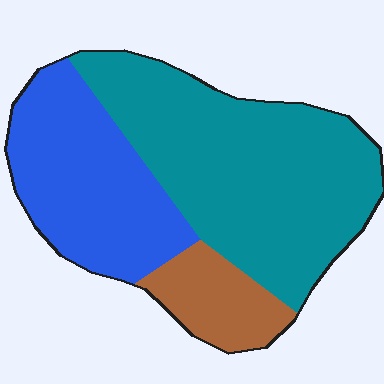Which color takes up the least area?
Brown, at roughly 15%.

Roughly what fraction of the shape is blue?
Blue takes up between a sixth and a third of the shape.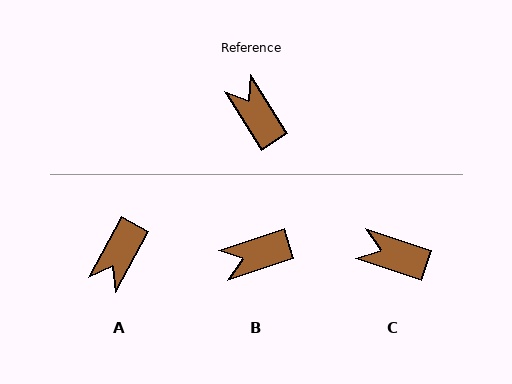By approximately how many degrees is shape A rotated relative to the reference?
Approximately 120 degrees counter-clockwise.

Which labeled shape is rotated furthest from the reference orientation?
A, about 120 degrees away.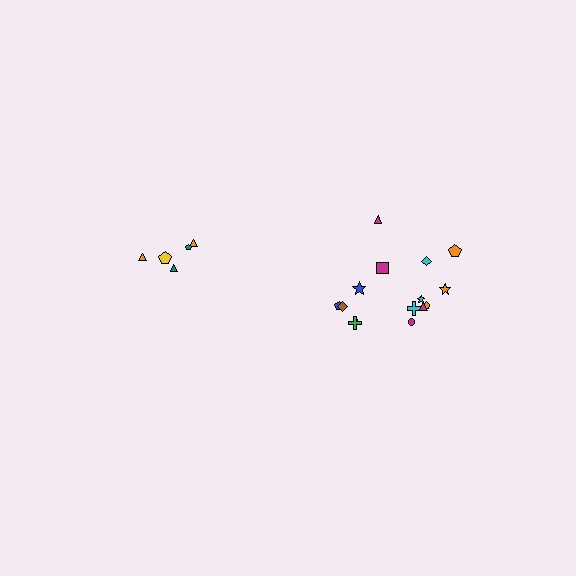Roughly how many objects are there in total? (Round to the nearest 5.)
Roughly 20 objects in total.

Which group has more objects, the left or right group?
The right group.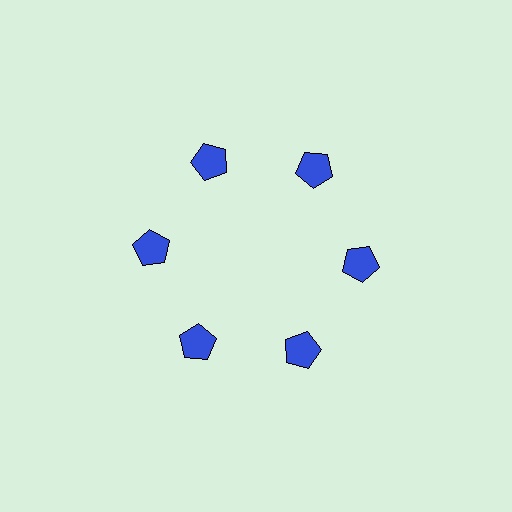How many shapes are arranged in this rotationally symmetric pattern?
There are 6 shapes, arranged in 6 groups of 1.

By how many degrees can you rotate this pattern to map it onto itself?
The pattern maps onto itself every 60 degrees of rotation.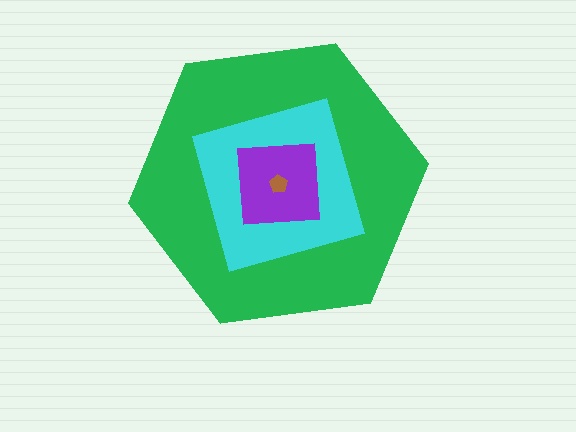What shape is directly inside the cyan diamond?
The purple square.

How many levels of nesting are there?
4.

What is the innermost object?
The brown pentagon.